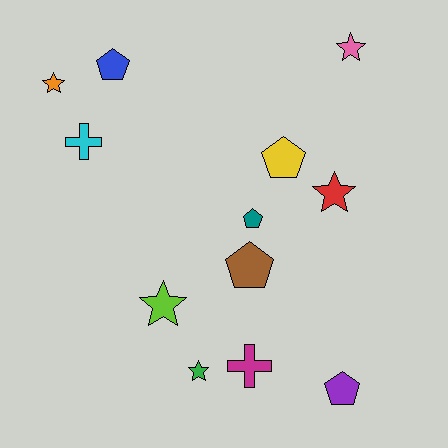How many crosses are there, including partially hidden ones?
There are 2 crosses.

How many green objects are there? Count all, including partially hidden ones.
There is 1 green object.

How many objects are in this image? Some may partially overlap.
There are 12 objects.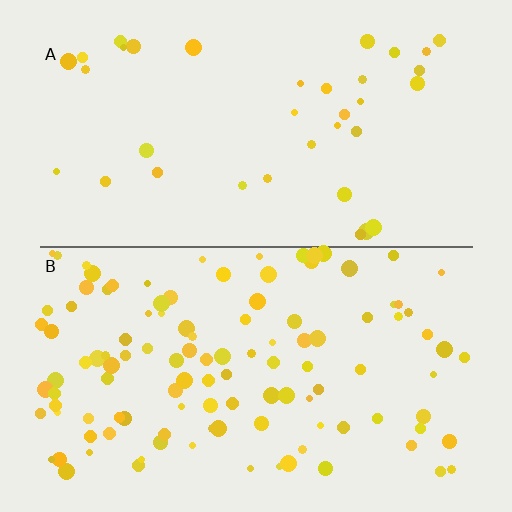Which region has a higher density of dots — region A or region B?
B (the bottom).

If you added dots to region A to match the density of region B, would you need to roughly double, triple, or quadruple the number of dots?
Approximately triple.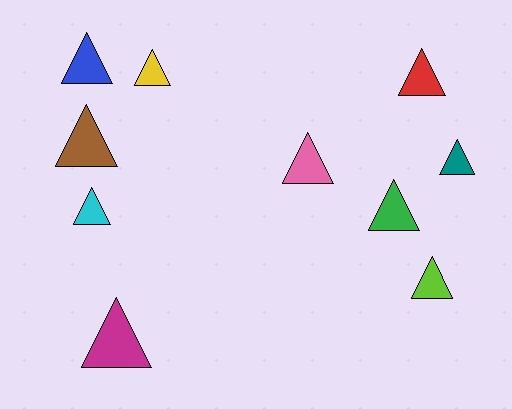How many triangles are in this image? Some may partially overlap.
There are 10 triangles.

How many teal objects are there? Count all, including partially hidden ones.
There is 1 teal object.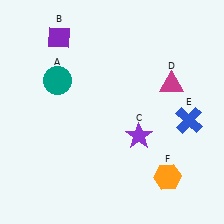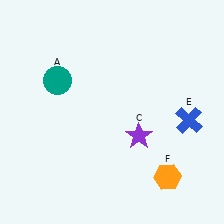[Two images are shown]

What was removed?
The magenta triangle (D), the purple diamond (B) were removed in Image 2.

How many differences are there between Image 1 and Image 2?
There are 2 differences between the two images.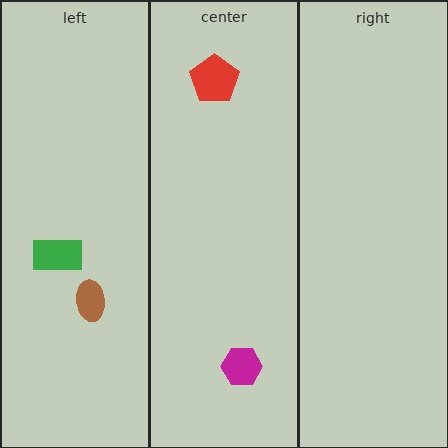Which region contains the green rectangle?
The left region.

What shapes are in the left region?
The green rectangle, the brown ellipse.